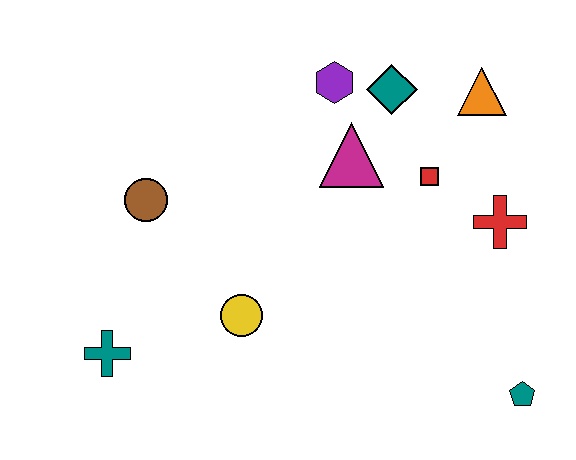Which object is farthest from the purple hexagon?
The teal pentagon is farthest from the purple hexagon.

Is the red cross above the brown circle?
No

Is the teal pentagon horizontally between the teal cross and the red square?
No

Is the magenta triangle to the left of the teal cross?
No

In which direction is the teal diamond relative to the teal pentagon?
The teal diamond is above the teal pentagon.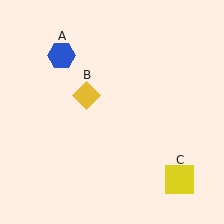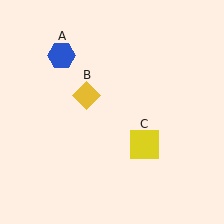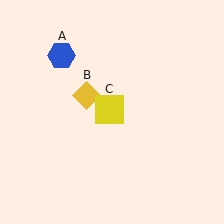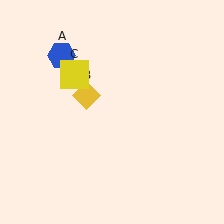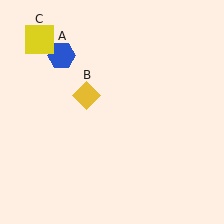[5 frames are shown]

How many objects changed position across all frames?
1 object changed position: yellow square (object C).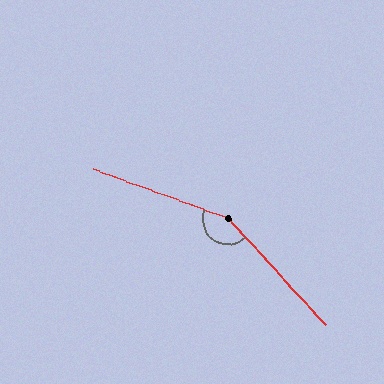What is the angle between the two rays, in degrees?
Approximately 153 degrees.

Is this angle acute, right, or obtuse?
It is obtuse.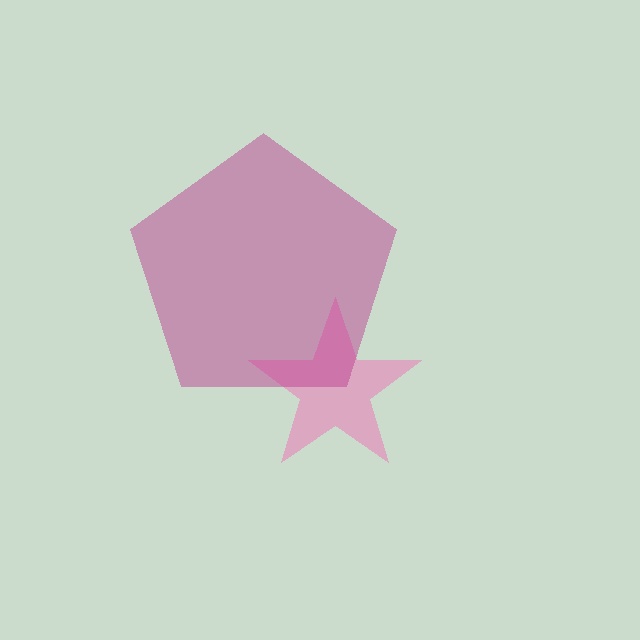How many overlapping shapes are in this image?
There are 2 overlapping shapes in the image.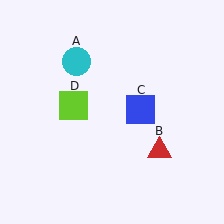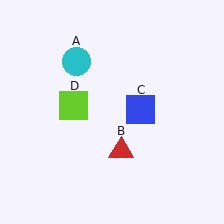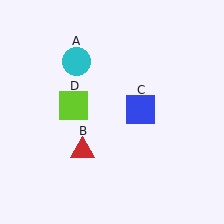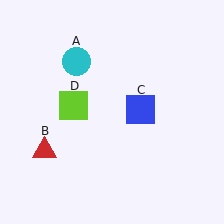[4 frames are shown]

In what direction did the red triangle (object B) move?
The red triangle (object B) moved left.